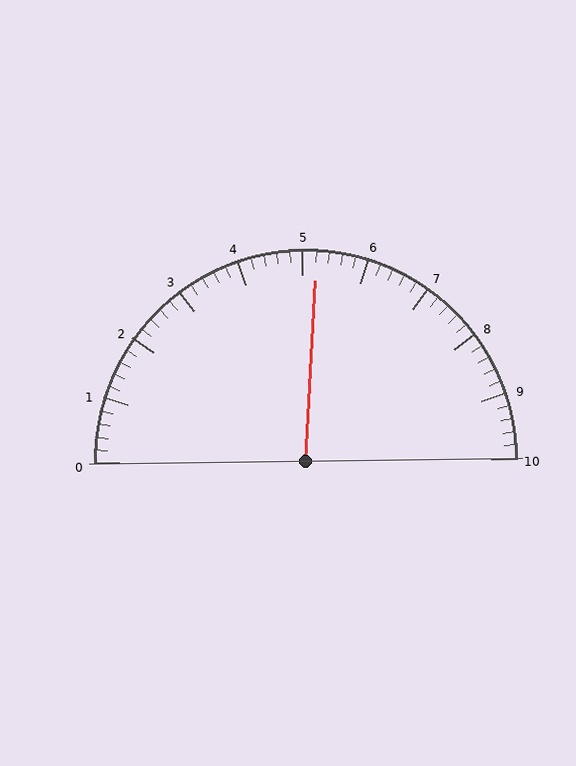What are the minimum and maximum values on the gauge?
The gauge ranges from 0 to 10.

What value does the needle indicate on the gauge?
The needle indicates approximately 5.2.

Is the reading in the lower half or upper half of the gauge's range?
The reading is in the upper half of the range (0 to 10).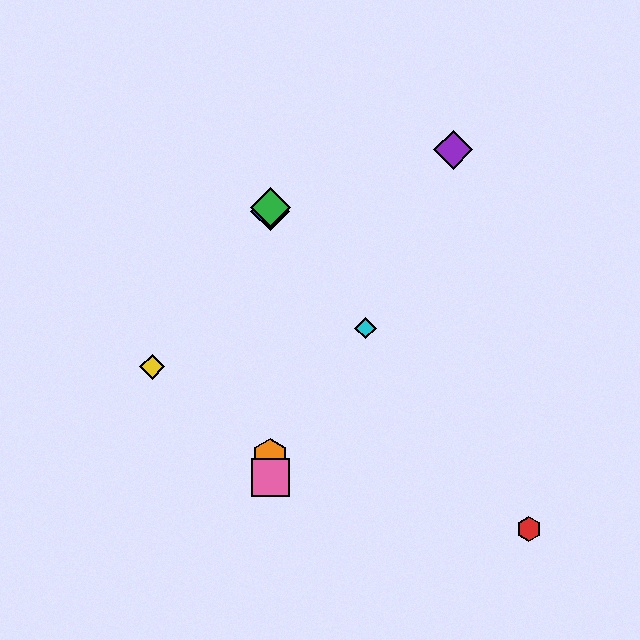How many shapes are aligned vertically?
4 shapes (the blue diamond, the green diamond, the orange hexagon, the pink square) are aligned vertically.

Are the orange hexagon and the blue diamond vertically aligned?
Yes, both are at x≈270.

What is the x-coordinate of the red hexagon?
The red hexagon is at x≈529.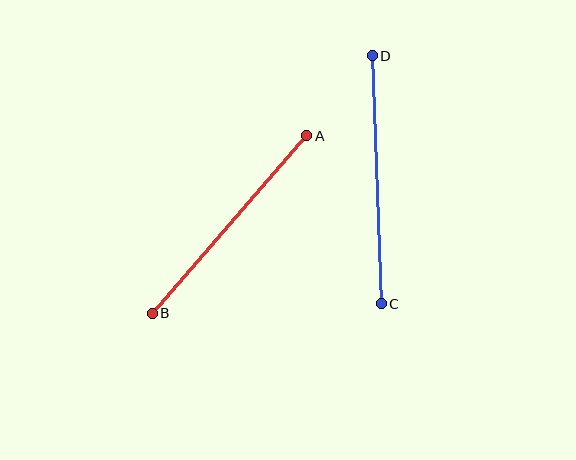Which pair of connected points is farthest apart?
Points C and D are farthest apart.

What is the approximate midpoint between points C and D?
The midpoint is at approximately (377, 180) pixels.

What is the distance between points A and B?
The distance is approximately 235 pixels.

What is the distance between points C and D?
The distance is approximately 248 pixels.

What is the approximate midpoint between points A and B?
The midpoint is at approximately (230, 225) pixels.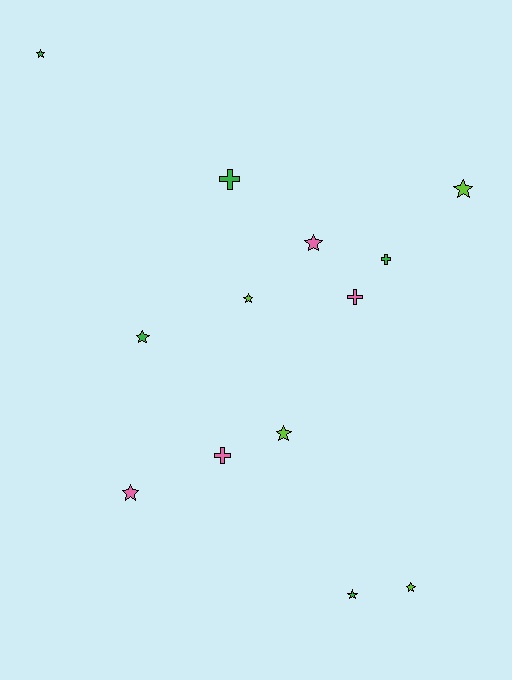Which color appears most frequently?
Green, with 5 objects.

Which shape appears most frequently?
Star, with 9 objects.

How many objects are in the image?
There are 13 objects.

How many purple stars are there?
There are no purple stars.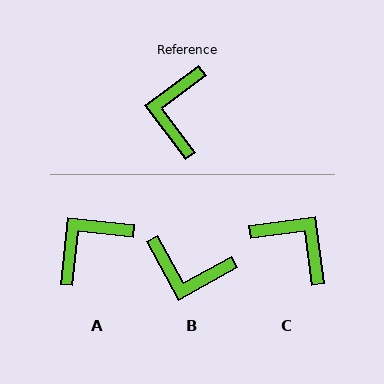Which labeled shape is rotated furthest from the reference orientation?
C, about 119 degrees away.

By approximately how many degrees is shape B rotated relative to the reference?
Approximately 82 degrees counter-clockwise.